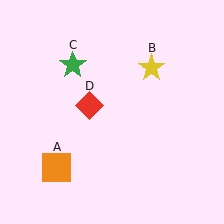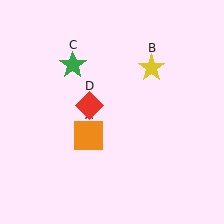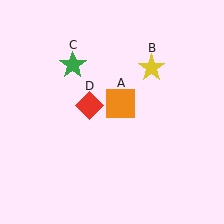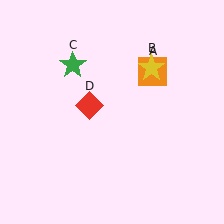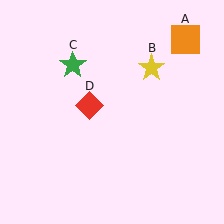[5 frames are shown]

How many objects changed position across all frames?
1 object changed position: orange square (object A).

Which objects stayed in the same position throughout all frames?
Yellow star (object B) and green star (object C) and red diamond (object D) remained stationary.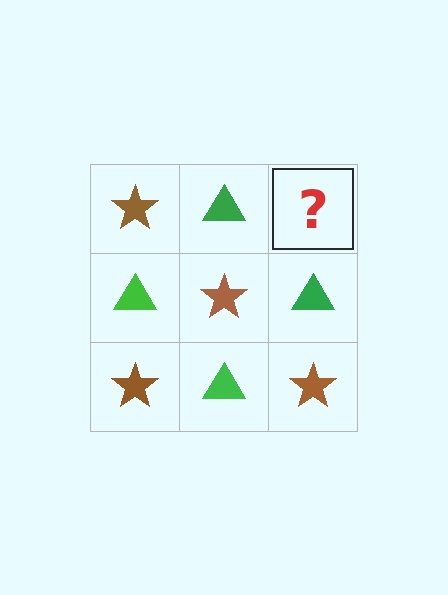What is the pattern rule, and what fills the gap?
The rule is that it alternates brown star and green triangle in a checkerboard pattern. The gap should be filled with a brown star.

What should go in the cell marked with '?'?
The missing cell should contain a brown star.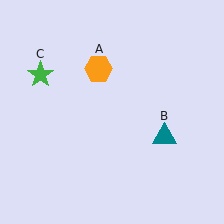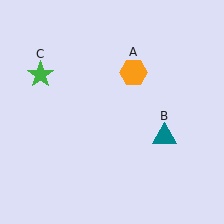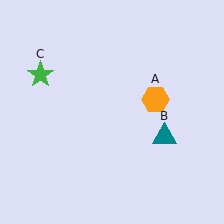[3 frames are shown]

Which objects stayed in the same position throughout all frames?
Teal triangle (object B) and green star (object C) remained stationary.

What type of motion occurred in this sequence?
The orange hexagon (object A) rotated clockwise around the center of the scene.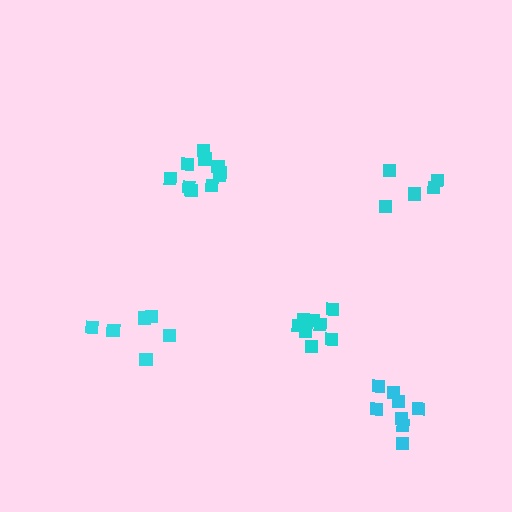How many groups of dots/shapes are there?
There are 5 groups.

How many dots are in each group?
Group 1: 9 dots, Group 2: 10 dots, Group 3: 6 dots, Group 4: 8 dots, Group 5: 6 dots (39 total).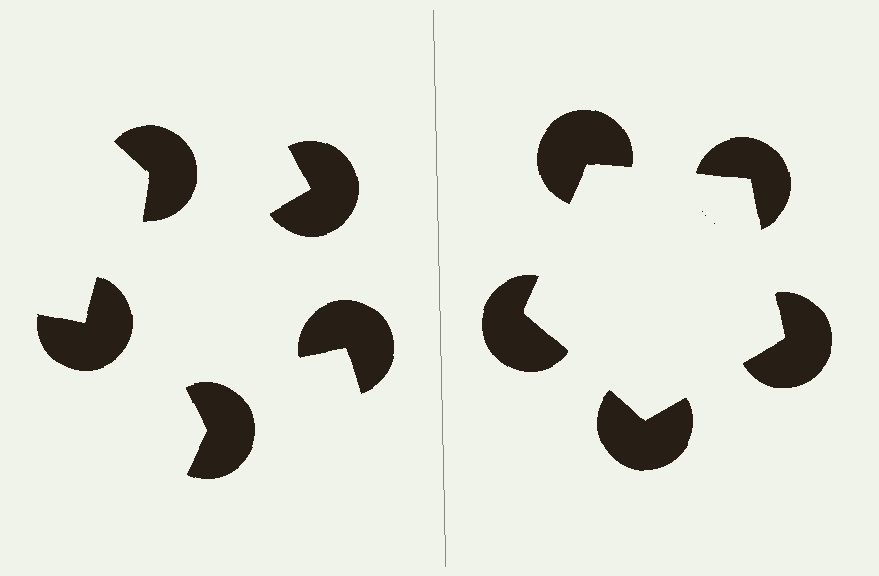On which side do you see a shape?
An illusory pentagon appears on the right side. On the left side the wedge cuts are rotated, so no coherent shape forms.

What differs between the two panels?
The pac-man discs are positioned identically on both sides; only the wedge orientations differ. On the right they align to a pentagon; on the left they are misaligned.